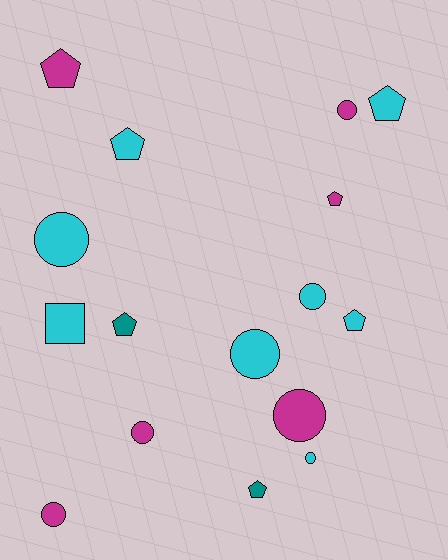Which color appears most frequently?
Cyan, with 8 objects.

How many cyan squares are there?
There is 1 cyan square.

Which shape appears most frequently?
Circle, with 8 objects.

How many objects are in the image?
There are 16 objects.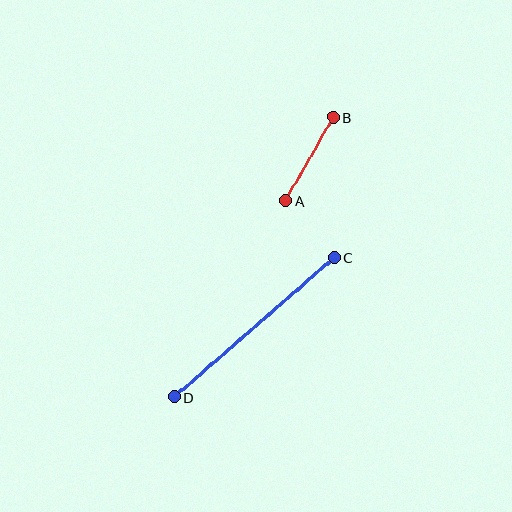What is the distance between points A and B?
The distance is approximately 96 pixels.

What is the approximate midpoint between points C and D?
The midpoint is at approximately (254, 327) pixels.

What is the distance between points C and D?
The distance is approximately 212 pixels.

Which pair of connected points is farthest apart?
Points C and D are farthest apart.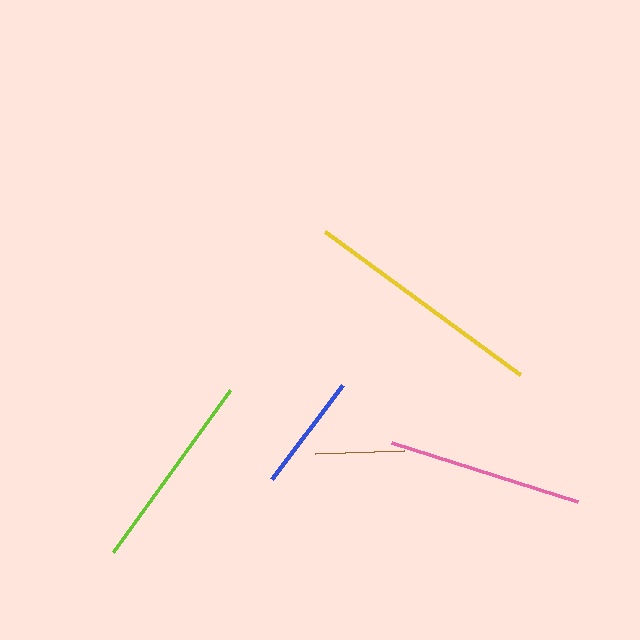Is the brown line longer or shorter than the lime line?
The lime line is longer than the brown line.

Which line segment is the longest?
The yellow line is the longest at approximately 241 pixels.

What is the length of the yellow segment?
The yellow segment is approximately 241 pixels long.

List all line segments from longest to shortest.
From longest to shortest: yellow, lime, pink, blue, brown.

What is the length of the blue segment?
The blue segment is approximately 118 pixels long.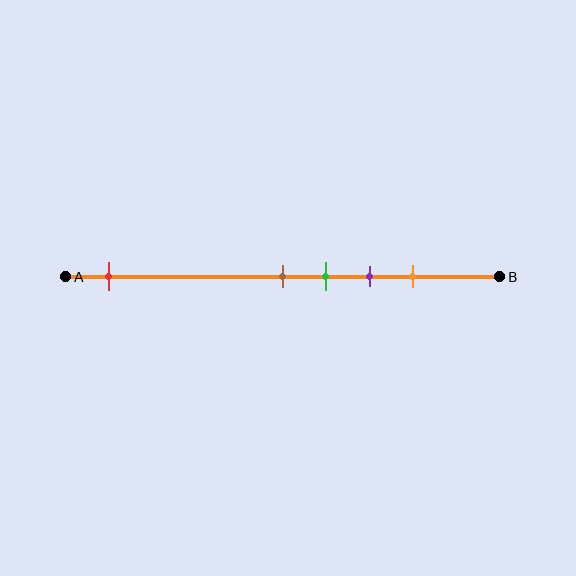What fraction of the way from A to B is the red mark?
The red mark is approximately 10% (0.1) of the way from A to B.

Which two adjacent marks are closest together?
The brown and green marks are the closest adjacent pair.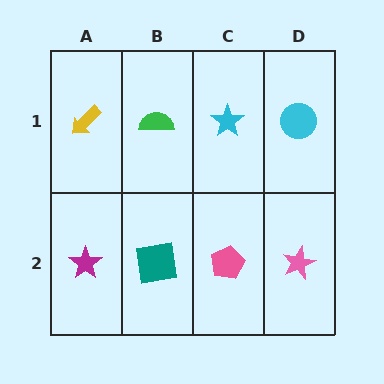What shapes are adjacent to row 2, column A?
A yellow arrow (row 1, column A), a teal square (row 2, column B).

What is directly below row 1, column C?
A pink pentagon.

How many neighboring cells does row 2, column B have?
3.